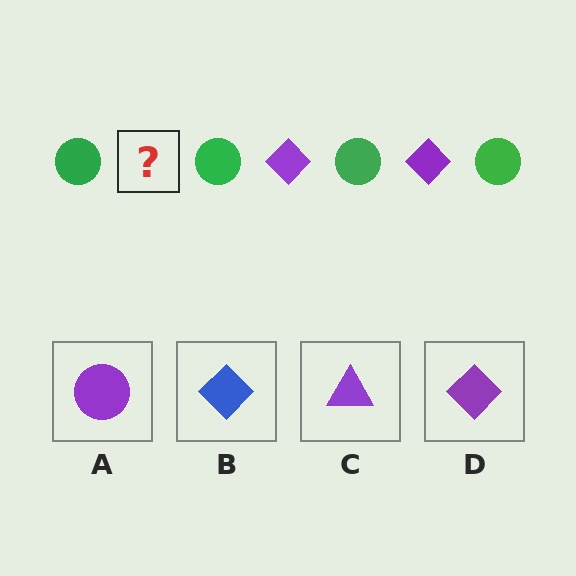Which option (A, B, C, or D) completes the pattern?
D.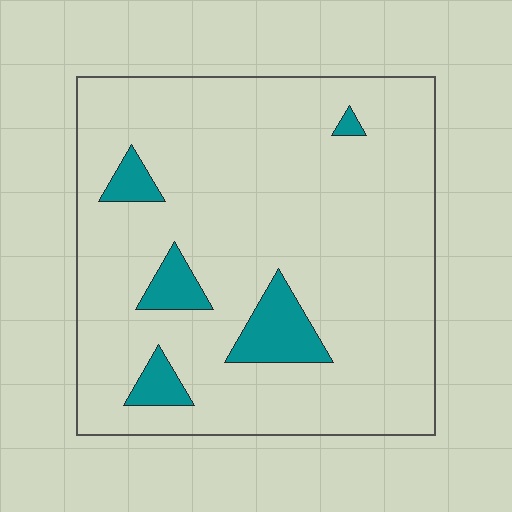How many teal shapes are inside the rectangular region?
5.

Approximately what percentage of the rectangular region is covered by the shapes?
Approximately 10%.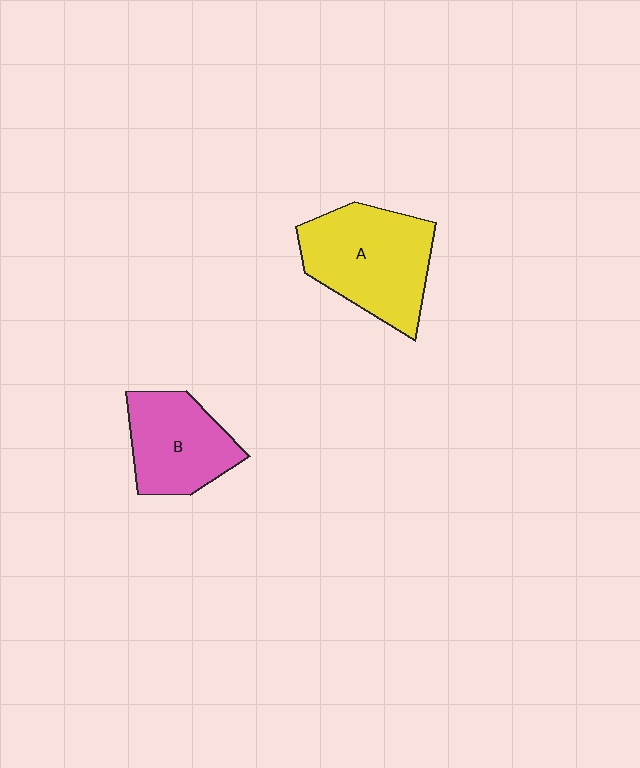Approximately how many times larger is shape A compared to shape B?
Approximately 1.3 times.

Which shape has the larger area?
Shape A (yellow).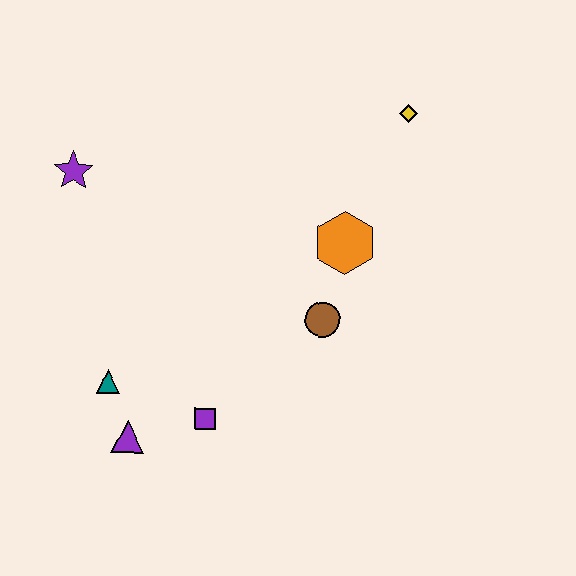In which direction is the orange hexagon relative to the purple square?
The orange hexagon is above the purple square.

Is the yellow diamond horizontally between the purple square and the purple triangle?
No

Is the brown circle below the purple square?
No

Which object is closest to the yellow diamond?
The orange hexagon is closest to the yellow diamond.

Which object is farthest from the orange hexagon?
The purple triangle is farthest from the orange hexagon.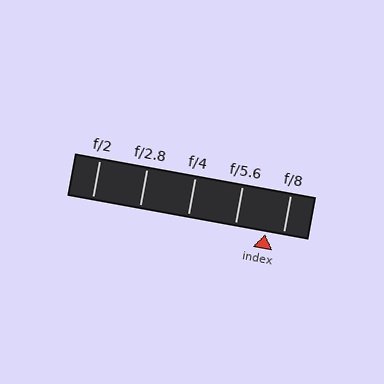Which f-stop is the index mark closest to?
The index mark is closest to f/8.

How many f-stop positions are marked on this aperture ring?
There are 5 f-stop positions marked.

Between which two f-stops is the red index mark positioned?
The index mark is between f/5.6 and f/8.